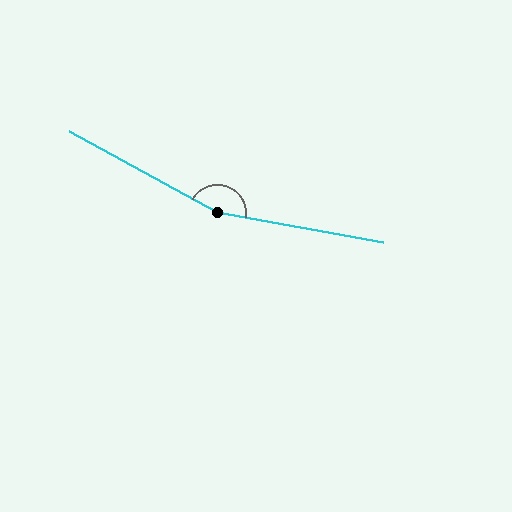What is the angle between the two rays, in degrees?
Approximately 162 degrees.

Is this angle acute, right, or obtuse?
It is obtuse.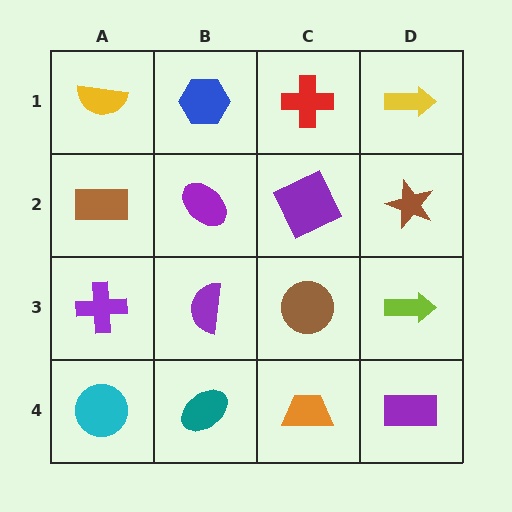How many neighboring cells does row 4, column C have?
3.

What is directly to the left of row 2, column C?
A purple ellipse.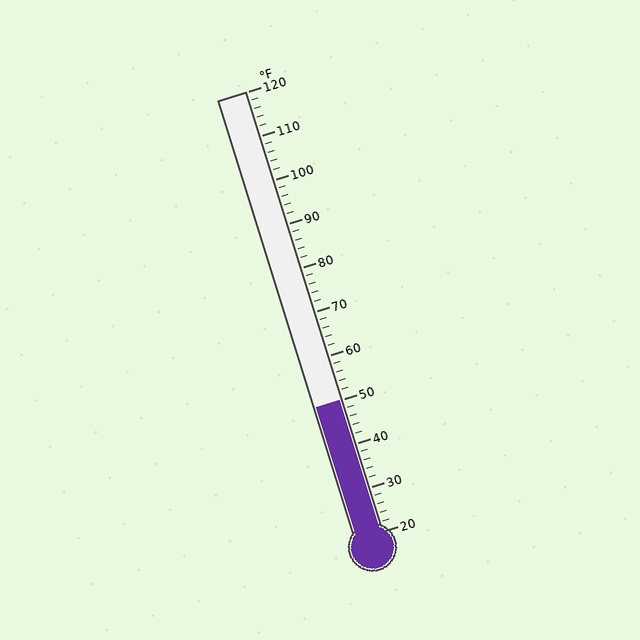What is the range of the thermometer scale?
The thermometer scale ranges from 20°F to 120°F.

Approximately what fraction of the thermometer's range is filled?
The thermometer is filled to approximately 30% of its range.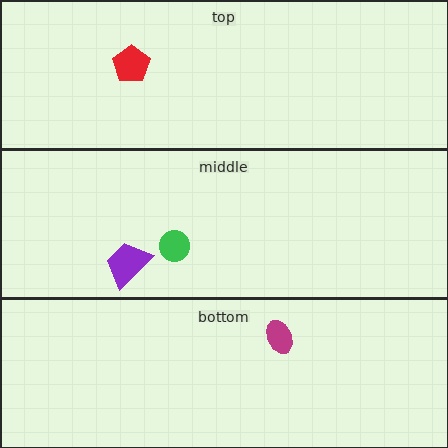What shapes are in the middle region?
The green circle, the purple trapezoid.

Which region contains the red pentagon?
The top region.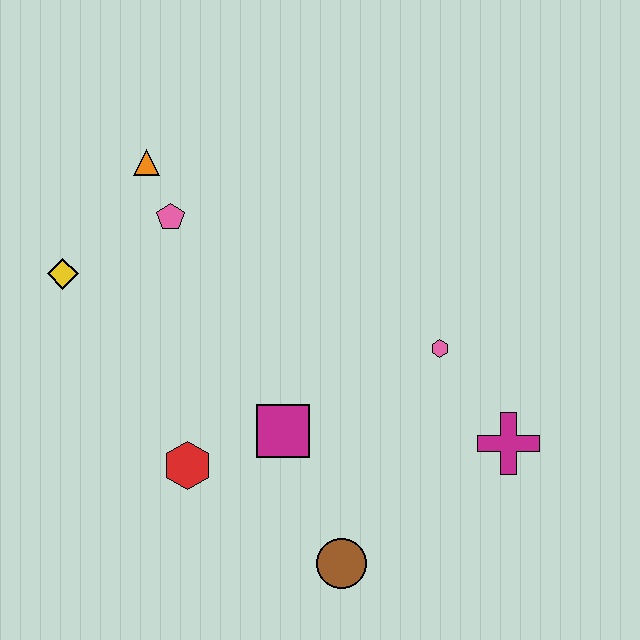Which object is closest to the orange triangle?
The pink pentagon is closest to the orange triangle.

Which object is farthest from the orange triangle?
The magenta cross is farthest from the orange triangle.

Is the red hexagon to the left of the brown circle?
Yes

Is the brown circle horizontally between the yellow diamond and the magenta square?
No